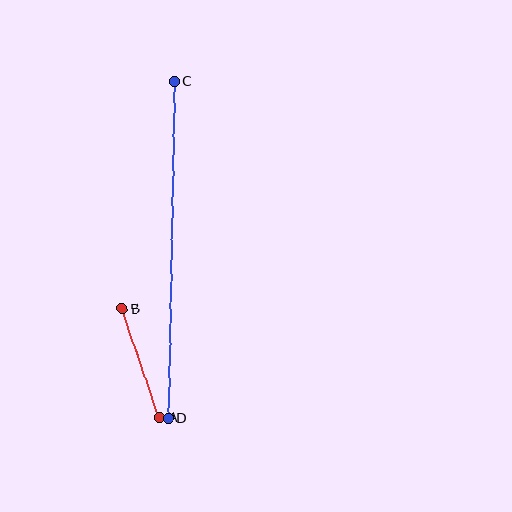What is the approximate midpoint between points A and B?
The midpoint is at approximately (141, 363) pixels.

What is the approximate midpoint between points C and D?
The midpoint is at approximately (171, 250) pixels.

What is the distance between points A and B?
The distance is approximately 115 pixels.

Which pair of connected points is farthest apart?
Points C and D are farthest apart.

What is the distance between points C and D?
The distance is approximately 337 pixels.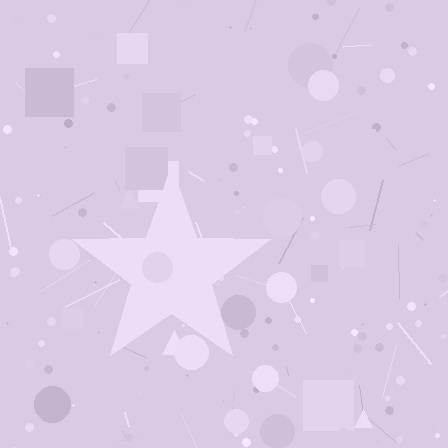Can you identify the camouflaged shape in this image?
The camouflaged shape is a star.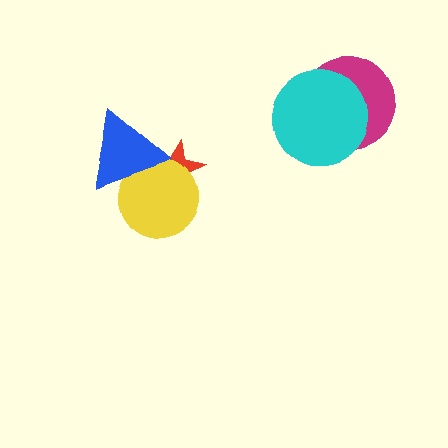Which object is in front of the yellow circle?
The blue triangle is in front of the yellow circle.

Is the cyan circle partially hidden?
No, no other shape covers it.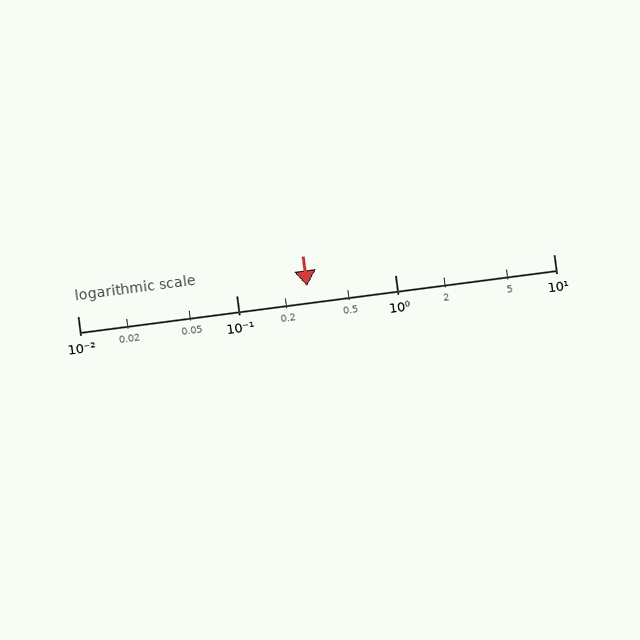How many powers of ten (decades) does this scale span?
The scale spans 3 decades, from 0.01 to 10.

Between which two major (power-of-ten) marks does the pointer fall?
The pointer is between 0.1 and 1.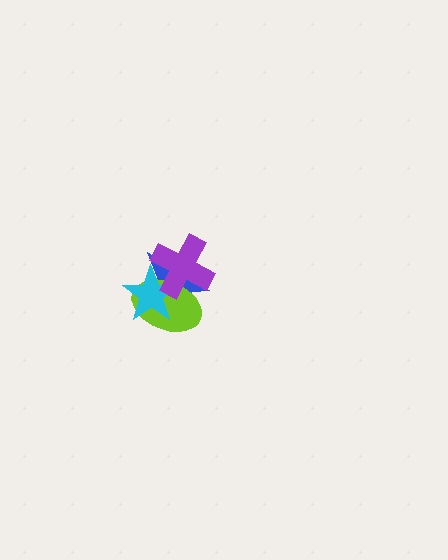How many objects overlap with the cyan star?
3 objects overlap with the cyan star.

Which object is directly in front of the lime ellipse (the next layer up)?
The cyan star is directly in front of the lime ellipse.